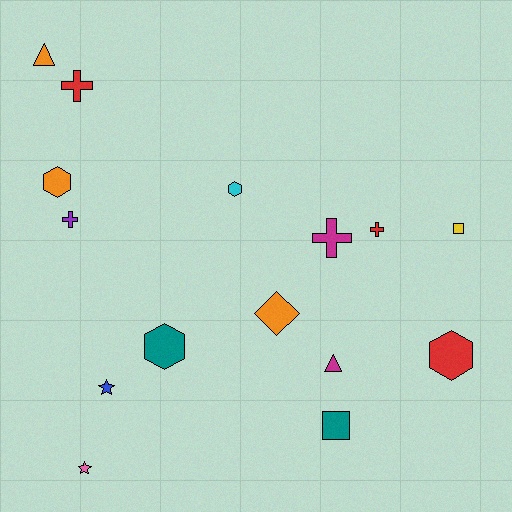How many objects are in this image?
There are 15 objects.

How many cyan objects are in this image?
There is 1 cyan object.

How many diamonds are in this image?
There is 1 diamond.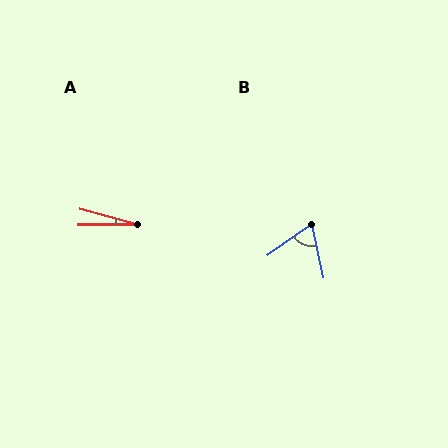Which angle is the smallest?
A, at approximately 16 degrees.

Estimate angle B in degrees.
Approximately 67 degrees.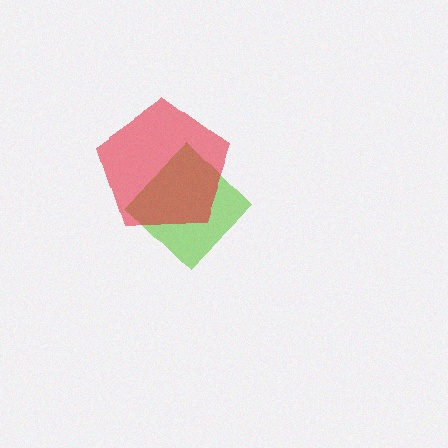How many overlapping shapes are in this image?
There are 2 overlapping shapes in the image.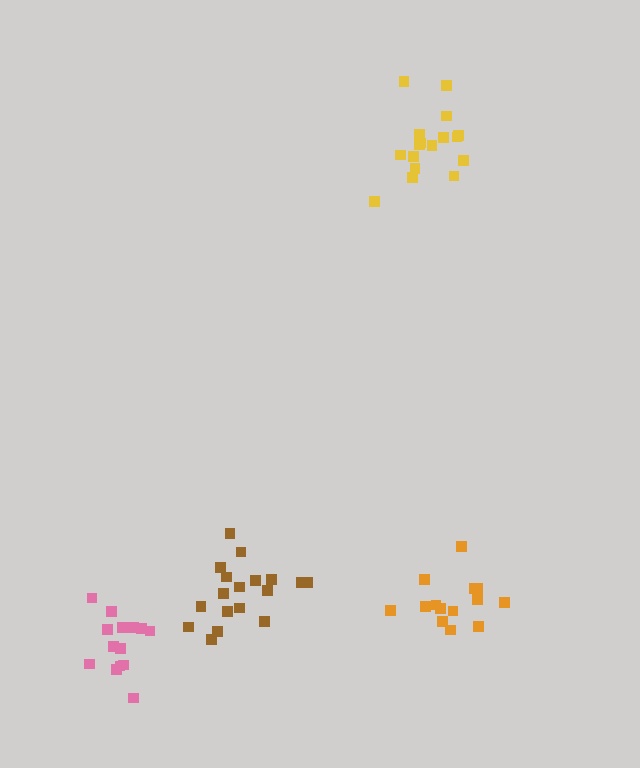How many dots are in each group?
Group 1: 17 dots, Group 2: 14 dots, Group 3: 14 dots, Group 4: 18 dots (63 total).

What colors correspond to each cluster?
The clusters are colored: yellow, orange, pink, brown.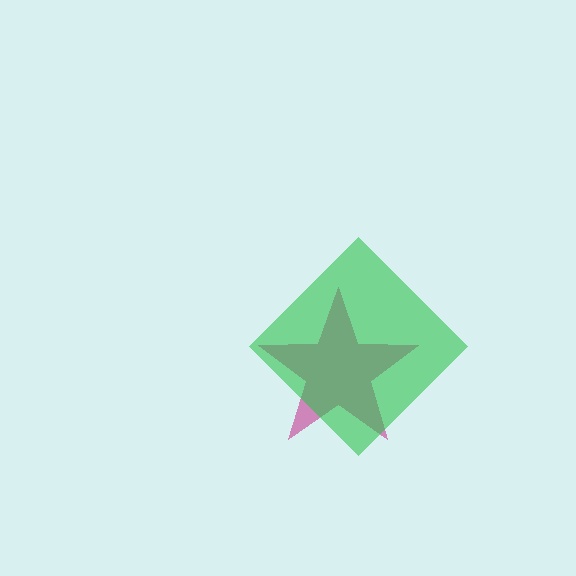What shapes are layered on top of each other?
The layered shapes are: a magenta star, a green diamond.